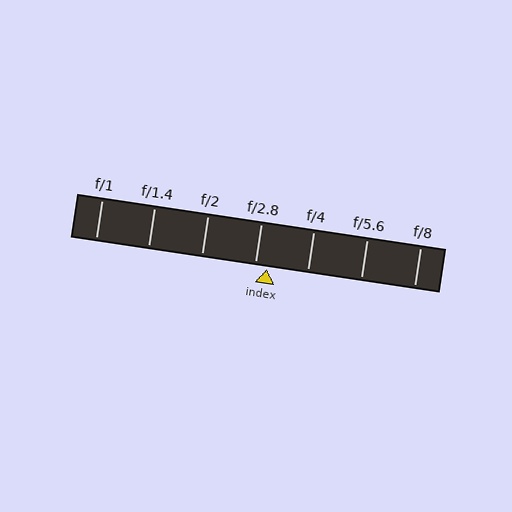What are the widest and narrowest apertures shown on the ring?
The widest aperture shown is f/1 and the narrowest is f/8.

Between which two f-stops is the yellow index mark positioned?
The index mark is between f/2.8 and f/4.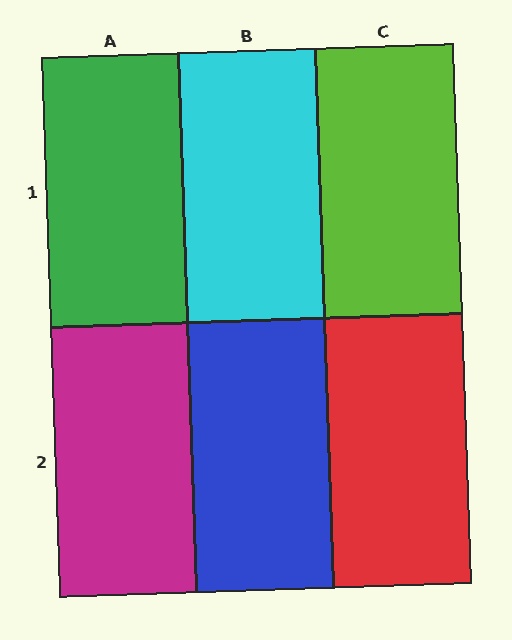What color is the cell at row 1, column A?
Green.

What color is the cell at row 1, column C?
Lime.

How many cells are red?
1 cell is red.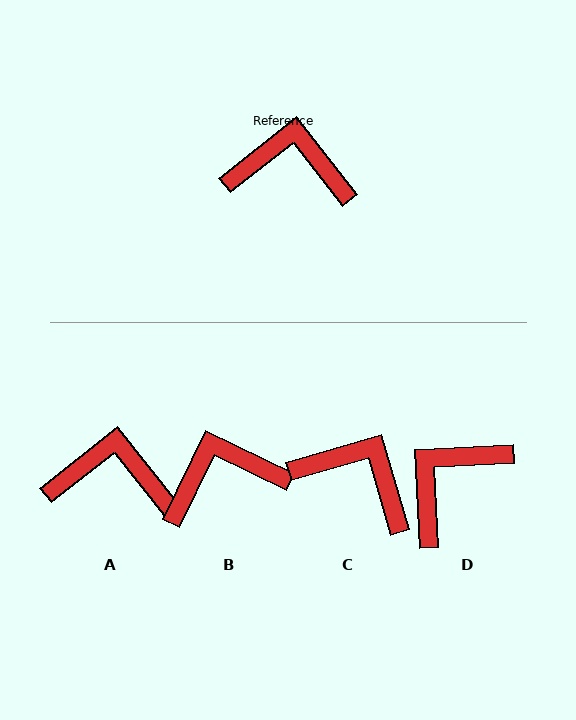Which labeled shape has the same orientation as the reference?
A.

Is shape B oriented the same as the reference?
No, it is off by about 26 degrees.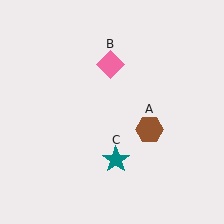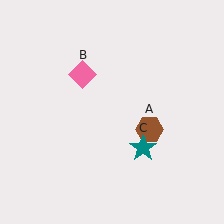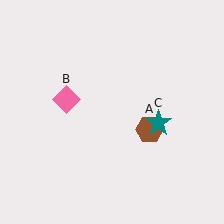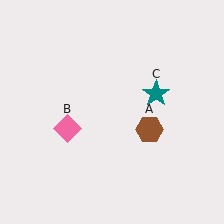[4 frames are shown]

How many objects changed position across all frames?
2 objects changed position: pink diamond (object B), teal star (object C).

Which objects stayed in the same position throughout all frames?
Brown hexagon (object A) remained stationary.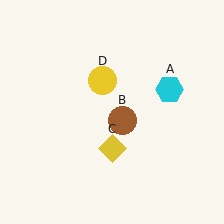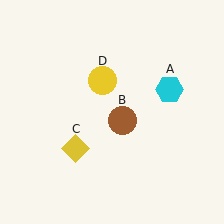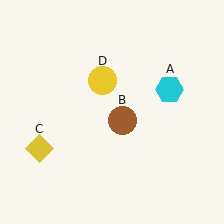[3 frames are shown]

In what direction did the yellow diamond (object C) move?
The yellow diamond (object C) moved left.